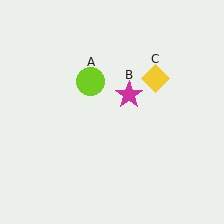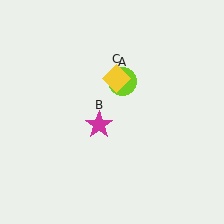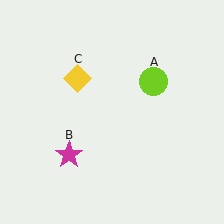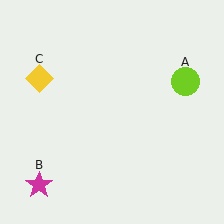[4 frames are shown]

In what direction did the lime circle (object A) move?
The lime circle (object A) moved right.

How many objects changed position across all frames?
3 objects changed position: lime circle (object A), magenta star (object B), yellow diamond (object C).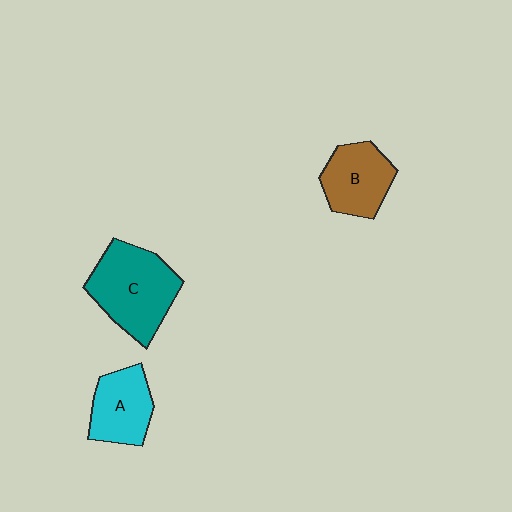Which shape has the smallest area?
Shape A (cyan).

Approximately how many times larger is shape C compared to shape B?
Approximately 1.5 times.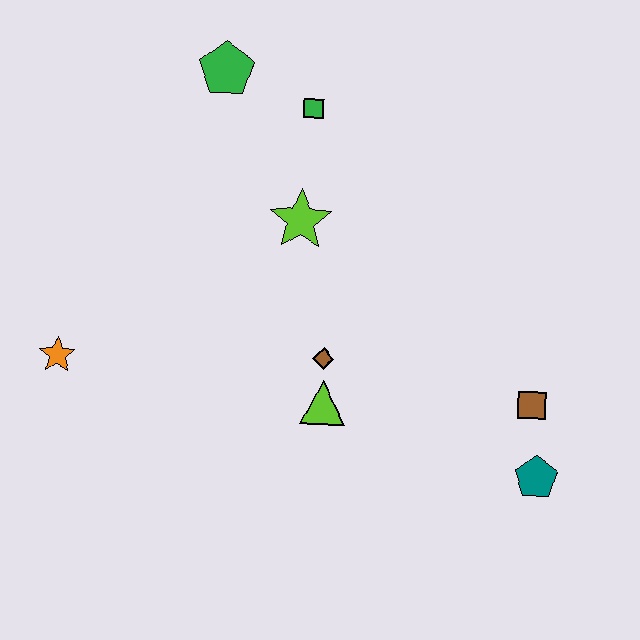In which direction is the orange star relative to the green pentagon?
The orange star is below the green pentagon.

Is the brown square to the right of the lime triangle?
Yes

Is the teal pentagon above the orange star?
No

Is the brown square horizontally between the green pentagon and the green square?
No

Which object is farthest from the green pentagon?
The teal pentagon is farthest from the green pentagon.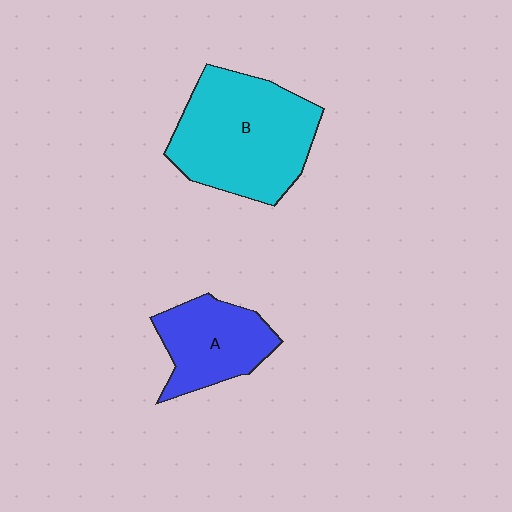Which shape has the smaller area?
Shape A (blue).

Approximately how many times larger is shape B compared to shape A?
Approximately 1.7 times.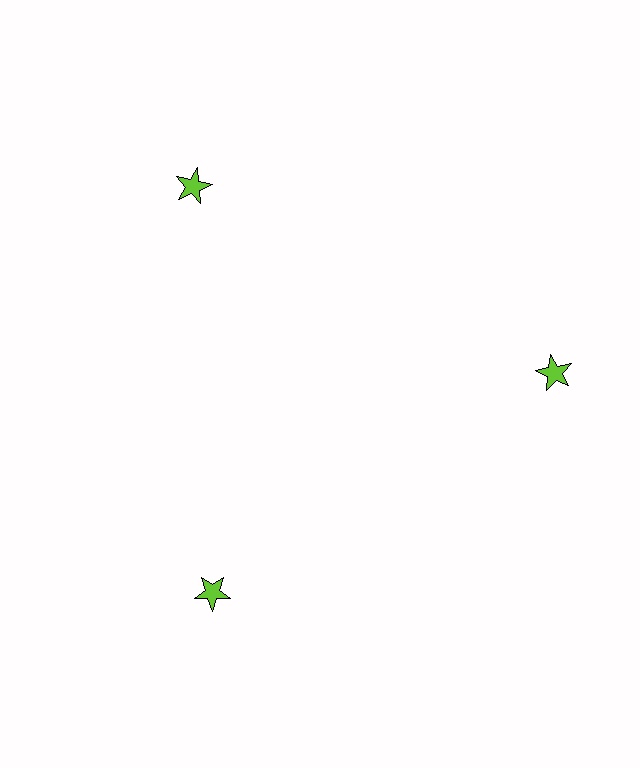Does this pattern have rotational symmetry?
Yes, this pattern has 3-fold rotational symmetry. It looks the same after rotating 120 degrees around the center.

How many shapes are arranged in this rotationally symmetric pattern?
There are 3 shapes, arranged in 3 groups of 1.